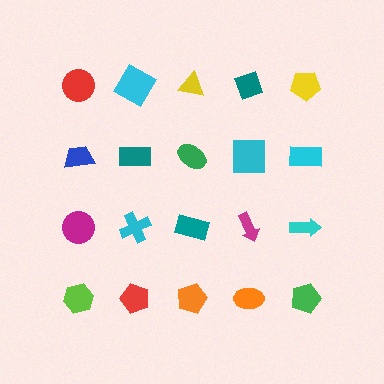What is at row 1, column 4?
A teal diamond.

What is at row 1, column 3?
A yellow triangle.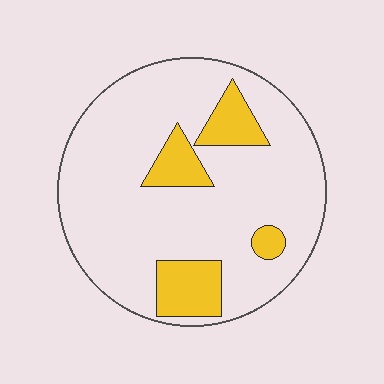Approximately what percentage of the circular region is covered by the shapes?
Approximately 15%.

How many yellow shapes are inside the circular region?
4.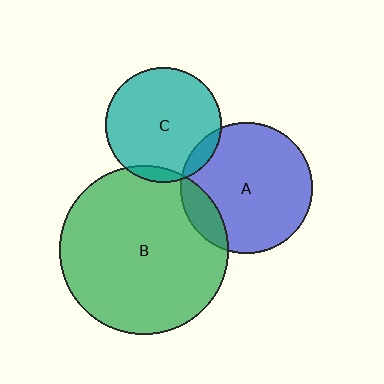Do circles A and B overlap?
Yes.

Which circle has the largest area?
Circle B (green).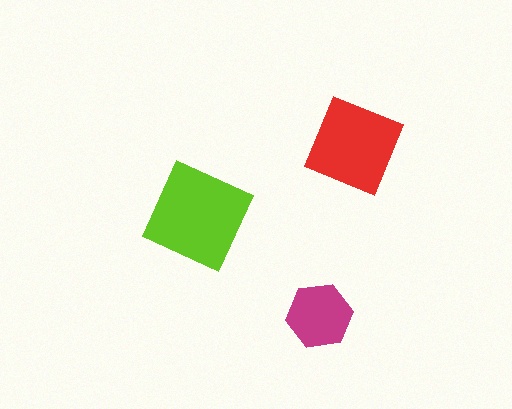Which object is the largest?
The lime square.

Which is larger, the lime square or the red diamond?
The lime square.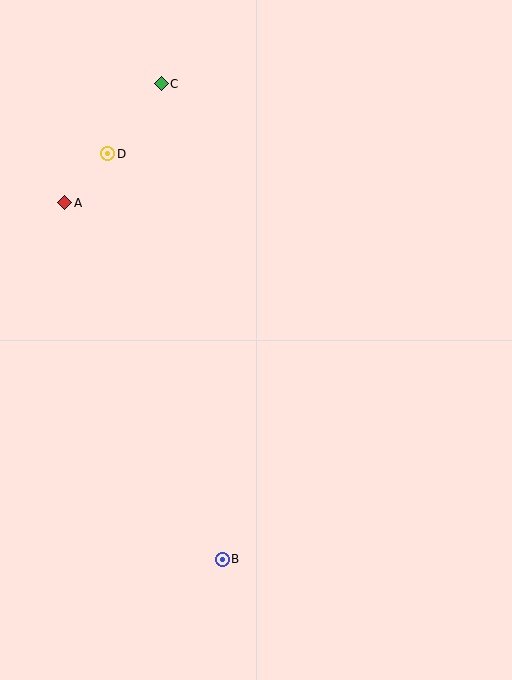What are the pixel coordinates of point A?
Point A is at (65, 203).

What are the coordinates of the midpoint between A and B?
The midpoint between A and B is at (143, 381).